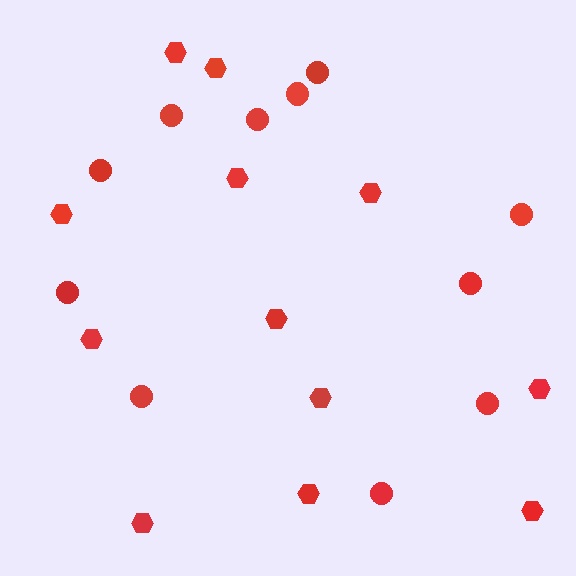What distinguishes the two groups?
There are 2 groups: one group of circles (11) and one group of hexagons (12).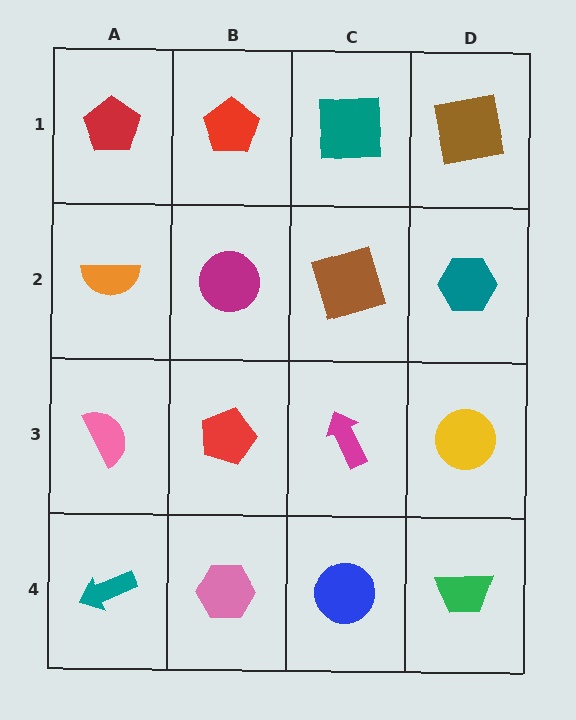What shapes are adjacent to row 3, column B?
A magenta circle (row 2, column B), a pink hexagon (row 4, column B), a pink semicircle (row 3, column A), a magenta arrow (row 3, column C).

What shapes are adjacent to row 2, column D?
A brown square (row 1, column D), a yellow circle (row 3, column D), a brown square (row 2, column C).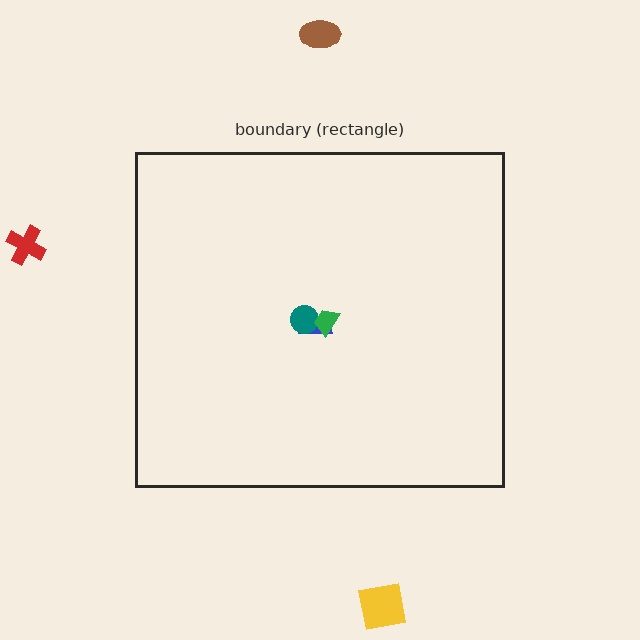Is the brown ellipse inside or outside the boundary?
Outside.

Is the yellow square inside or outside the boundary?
Outside.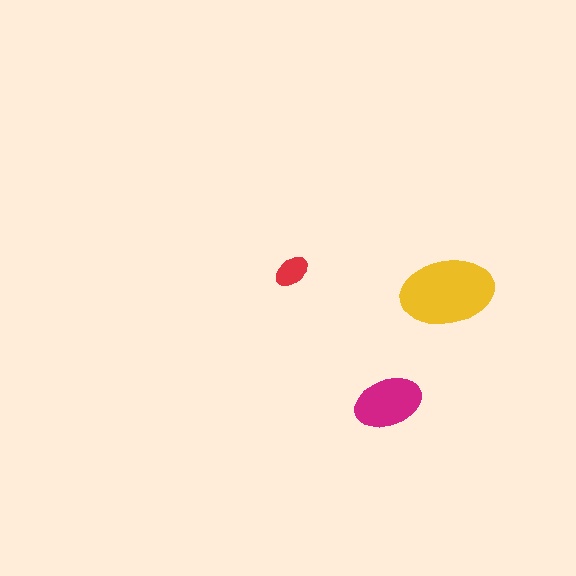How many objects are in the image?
There are 3 objects in the image.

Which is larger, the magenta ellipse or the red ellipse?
The magenta one.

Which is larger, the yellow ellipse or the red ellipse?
The yellow one.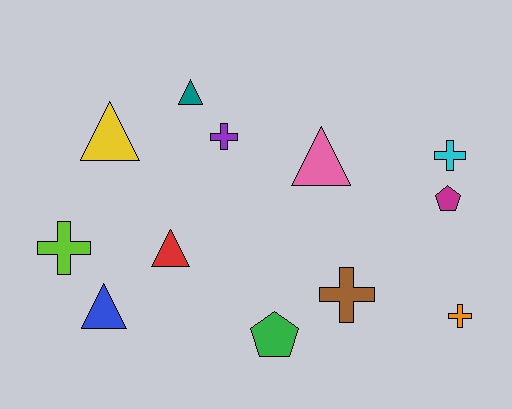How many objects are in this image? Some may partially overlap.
There are 12 objects.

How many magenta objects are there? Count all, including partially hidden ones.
There is 1 magenta object.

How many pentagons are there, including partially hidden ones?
There are 2 pentagons.